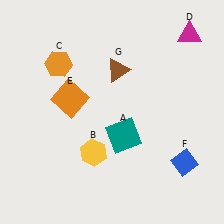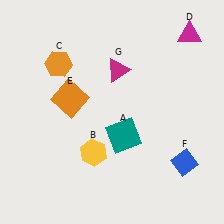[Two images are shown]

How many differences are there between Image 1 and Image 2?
There is 1 difference between the two images.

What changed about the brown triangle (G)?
In Image 1, G is brown. In Image 2, it changed to magenta.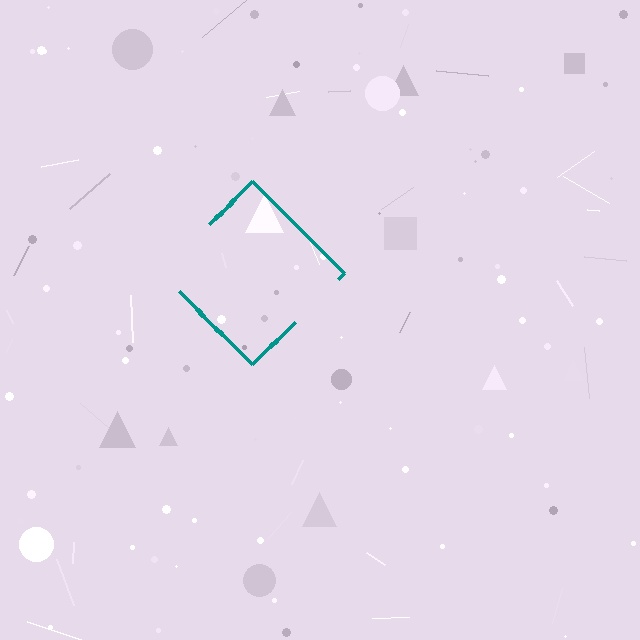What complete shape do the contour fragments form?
The contour fragments form a diamond.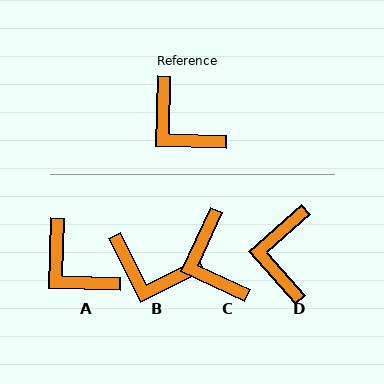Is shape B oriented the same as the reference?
No, it is off by about 28 degrees.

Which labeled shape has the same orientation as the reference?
A.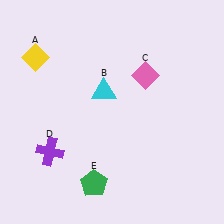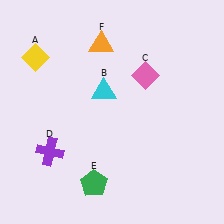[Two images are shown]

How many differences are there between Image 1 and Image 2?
There is 1 difference between the two images.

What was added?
An orange triangle (F) was added in Image 2.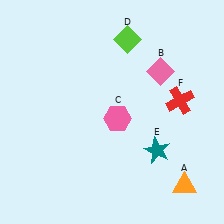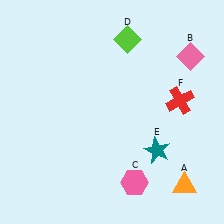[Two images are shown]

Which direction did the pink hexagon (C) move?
The pink hexagon (C) moved down.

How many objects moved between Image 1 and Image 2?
2 objects moved between the two images.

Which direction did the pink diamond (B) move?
The pink diamond (B) moved right.